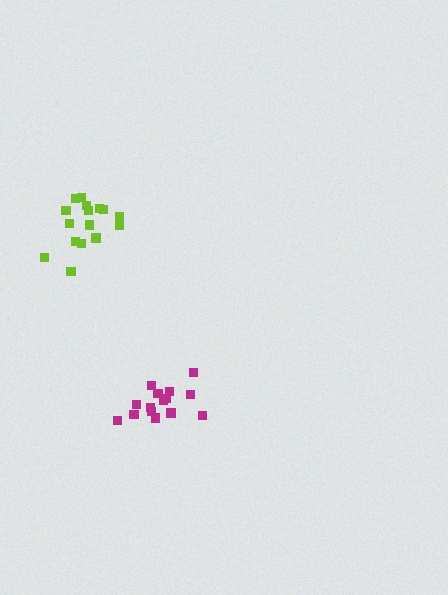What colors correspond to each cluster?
The clusters are colored: magenta, lime.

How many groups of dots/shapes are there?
There are 2 groups.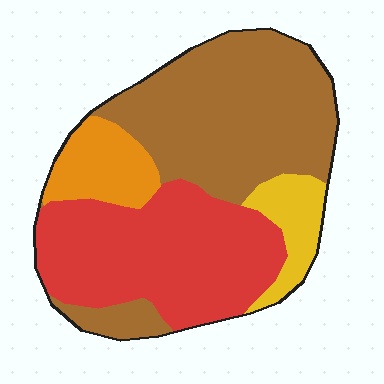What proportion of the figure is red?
Red takes up about three eighths (3/8) of the figure.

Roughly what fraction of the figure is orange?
Orange covers around 10% of the figure.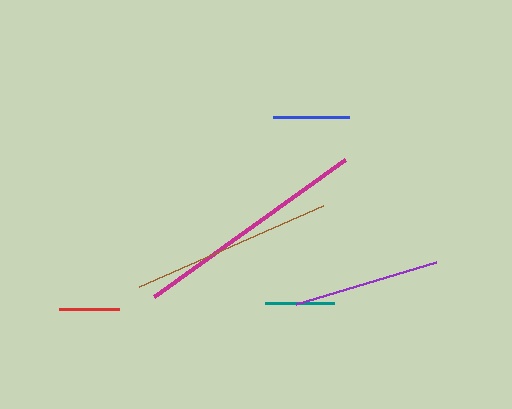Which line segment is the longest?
The magenta line is the longest at approximately 235 pixels.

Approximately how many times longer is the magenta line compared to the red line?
The magenta line is approximately 3.9 times the length of the red line.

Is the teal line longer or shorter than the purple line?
The purple line is longer than the teal line.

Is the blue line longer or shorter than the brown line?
The brown line is longer than the blue line.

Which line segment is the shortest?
The red line is the shortest at approximately 60 pixels.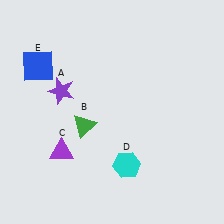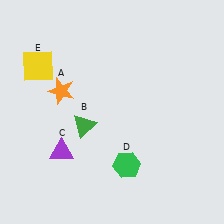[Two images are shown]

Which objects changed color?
A changed from purple to orange. D changed from cyan to green. E changed from blue to yellow.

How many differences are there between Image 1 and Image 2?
There are 3 differences between the two images.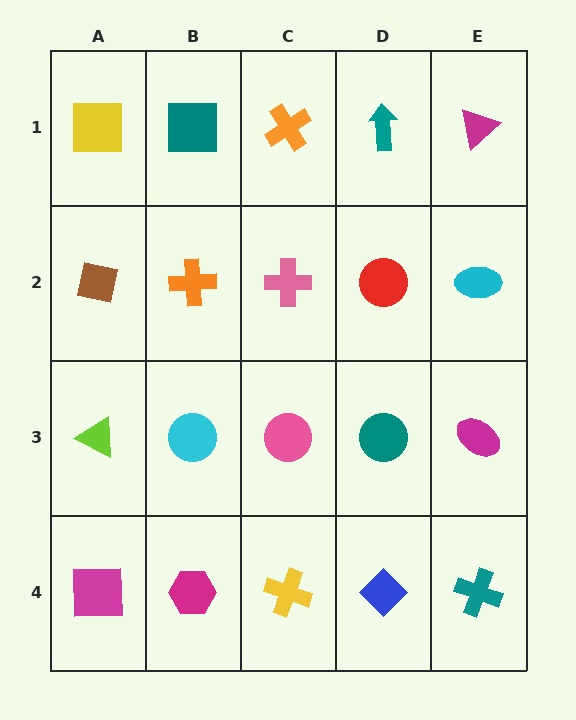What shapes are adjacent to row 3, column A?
A brown square (row 2, column A), a magenta square (row 4, column A), a cyan circle (row 3, column B).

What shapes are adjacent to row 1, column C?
A pink cross (row 2, column C), a teal square (row 1, column B), a teal arrow (row 1, column D).